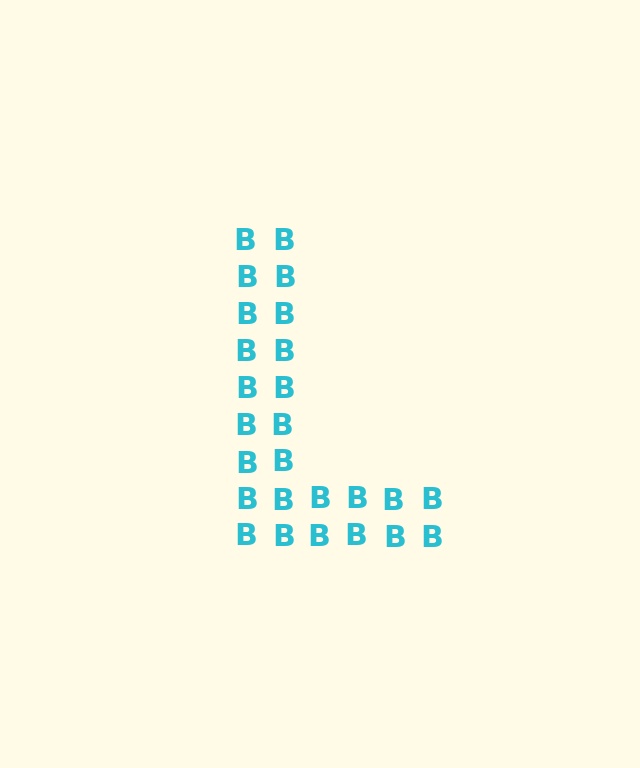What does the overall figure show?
The overall figure shows the letter L.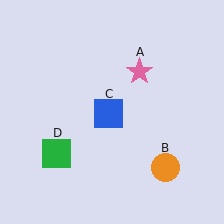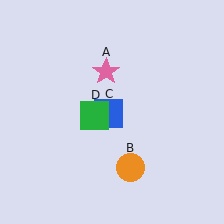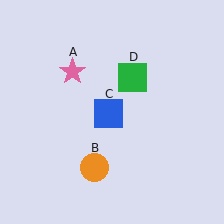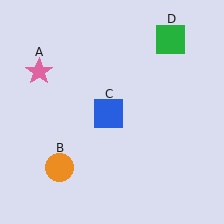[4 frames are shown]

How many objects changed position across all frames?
3 objects changed position: pink star (object A), orange circle (object B), green square (object D).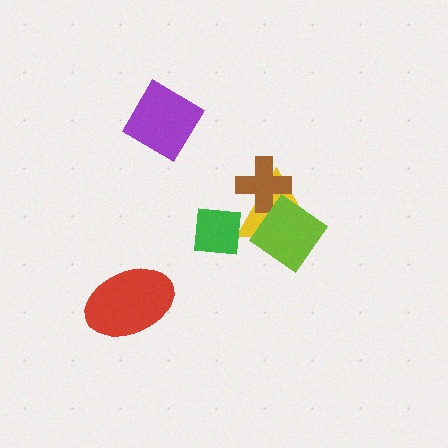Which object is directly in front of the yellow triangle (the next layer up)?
The brown cross is directly in front of the yellow triangle.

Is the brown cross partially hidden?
No, no other shape covers it.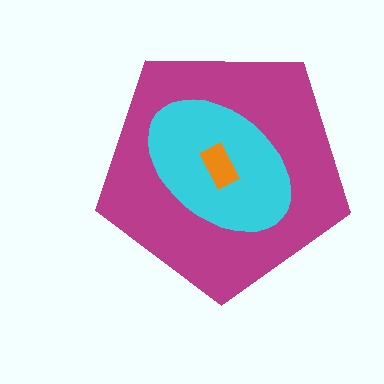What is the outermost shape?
The magenta pentagon.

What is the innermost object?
The orange rectangle.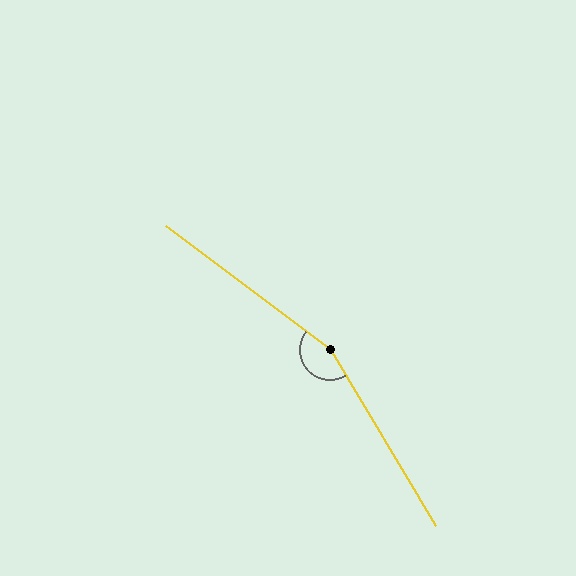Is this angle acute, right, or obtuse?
It is obtuse.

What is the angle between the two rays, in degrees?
Approximately 158 degrees.